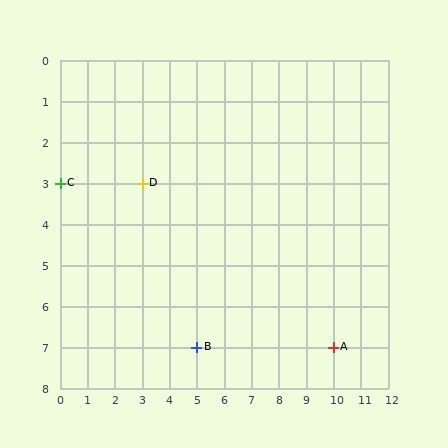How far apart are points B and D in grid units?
Points B and D are 2 columns and 4 rows apart (about 4.5 grid units diagonally).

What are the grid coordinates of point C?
Point C is at grid coordinates (0, 3).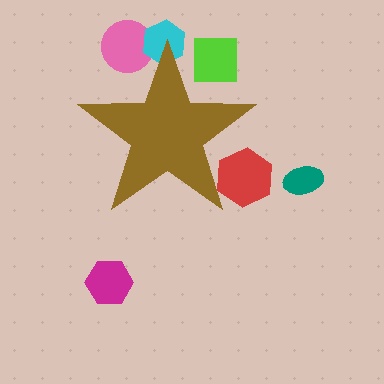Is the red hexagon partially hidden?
Yes, the red hexagon is partially hidden behind the brown star.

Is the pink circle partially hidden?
Yes, the pink circle is partially hidden behind the brown star.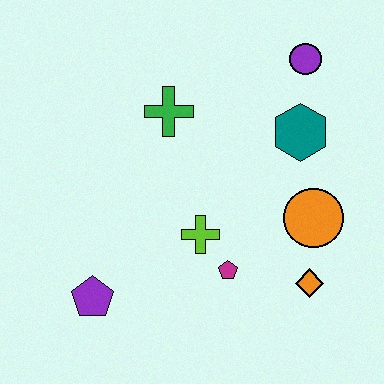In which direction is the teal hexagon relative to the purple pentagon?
The teal hexagon is to the right of the purple pentagon.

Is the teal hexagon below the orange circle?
No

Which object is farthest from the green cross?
The orange diamond is farthest from the green cross.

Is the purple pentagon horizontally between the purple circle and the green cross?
No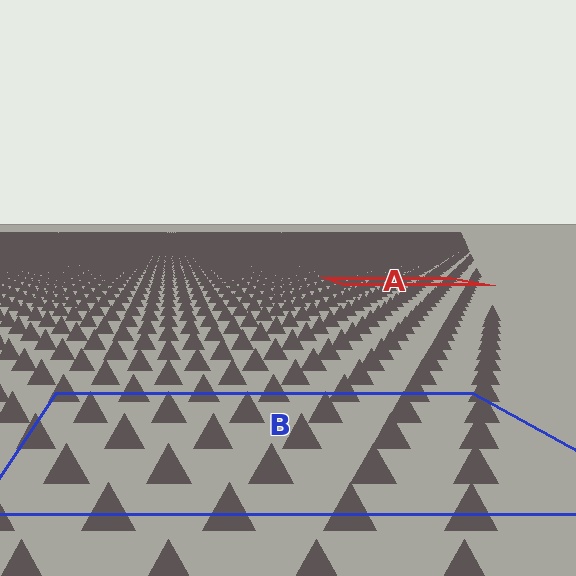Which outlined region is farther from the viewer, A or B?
Region A is farther from the viewer — the texture elements inside it appear smaller and more densely packed.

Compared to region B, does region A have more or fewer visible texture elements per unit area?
Region A has more texture elements per unit area — they are packed more densely because it is farther away.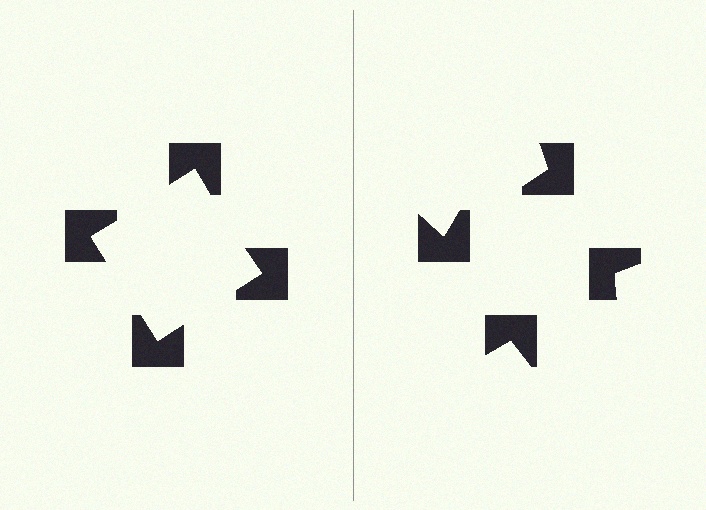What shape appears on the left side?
An illusory square.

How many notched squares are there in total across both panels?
8 — 4 on each side.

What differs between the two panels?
The notched squares are positioned identically on both sides; only the wedge orientations differ. On the left they align to a square; on the right they are misaligned.